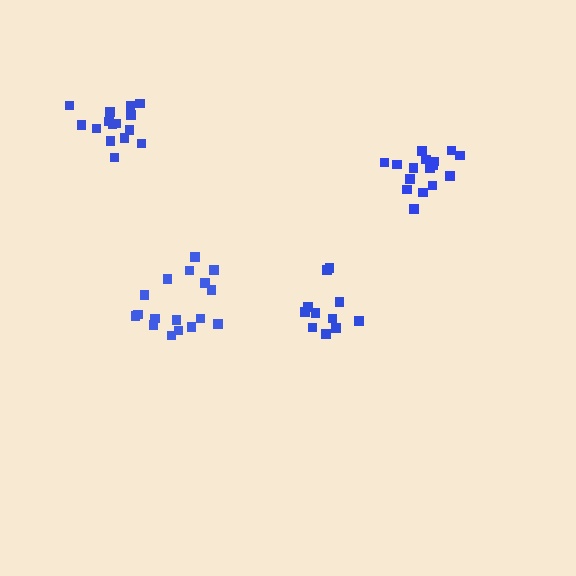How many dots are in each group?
Group 1: 15 dots, Group 2: 17 dots, Group 3: 11 dots, Group 4: 16 dots (59 total).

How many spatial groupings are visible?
There are 4 spatial groupings.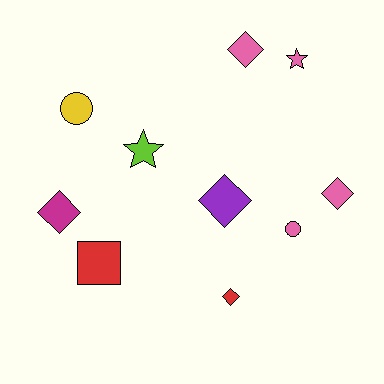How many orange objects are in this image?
There are no orange objects.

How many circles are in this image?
There are 2 circles.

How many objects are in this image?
There are 10 objects.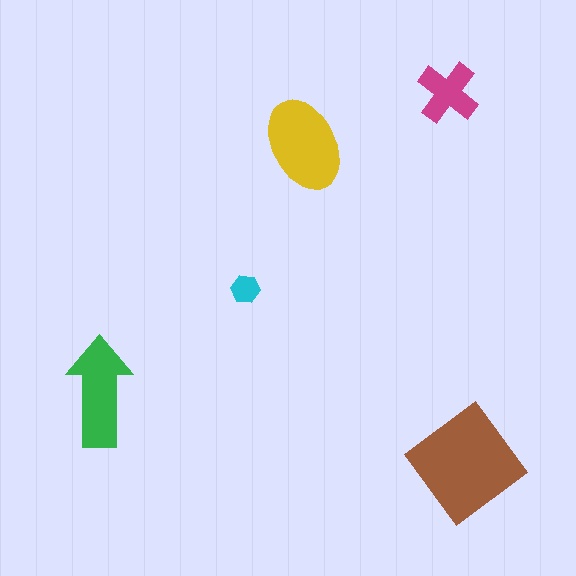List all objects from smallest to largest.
The cyan hexagon, the magenta cross, the green arrow, the yellow ellipse, the brown diamond.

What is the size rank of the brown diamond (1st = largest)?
1st.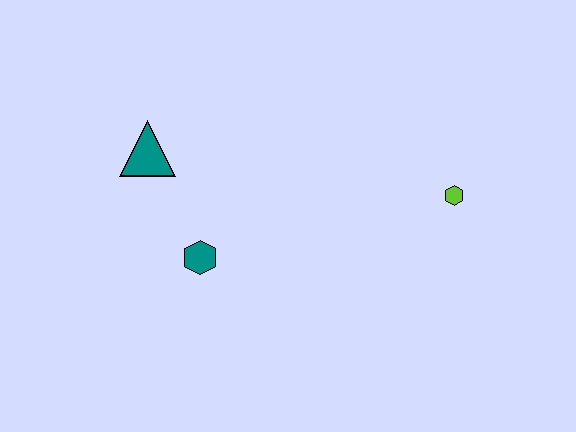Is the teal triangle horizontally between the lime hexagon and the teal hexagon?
No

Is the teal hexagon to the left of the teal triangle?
No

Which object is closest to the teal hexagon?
The teal triangle is closest to the teal hexagon.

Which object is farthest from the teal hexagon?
The lime hexagon is farthest from the teal hexagon.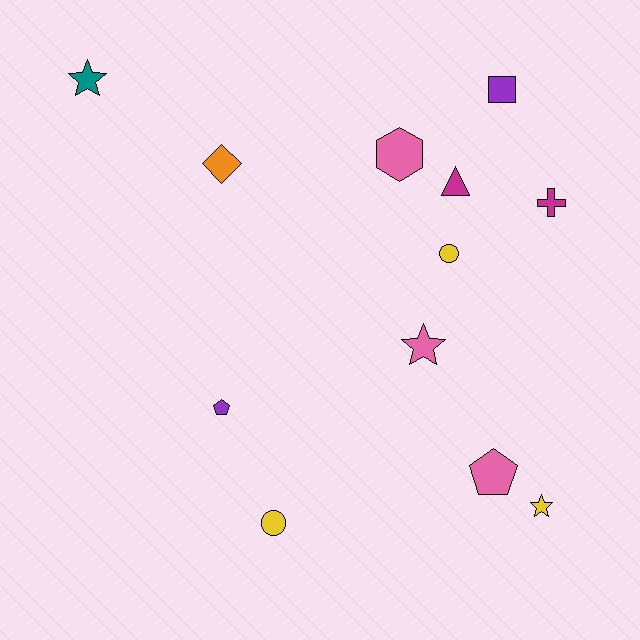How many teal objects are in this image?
There is 1 teal object.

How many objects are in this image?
There are 12 objects.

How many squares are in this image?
There is 1 square.